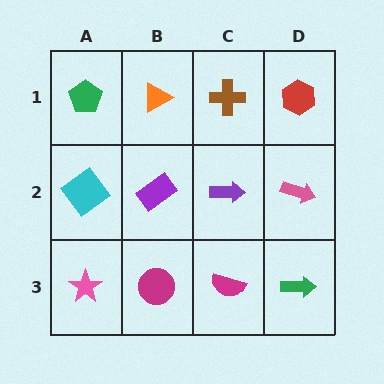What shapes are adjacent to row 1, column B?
A purple rectangle (row 2, column B), a green pentagon (row 1, column A), a brown cross (row 1, column C).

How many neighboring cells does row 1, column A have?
2.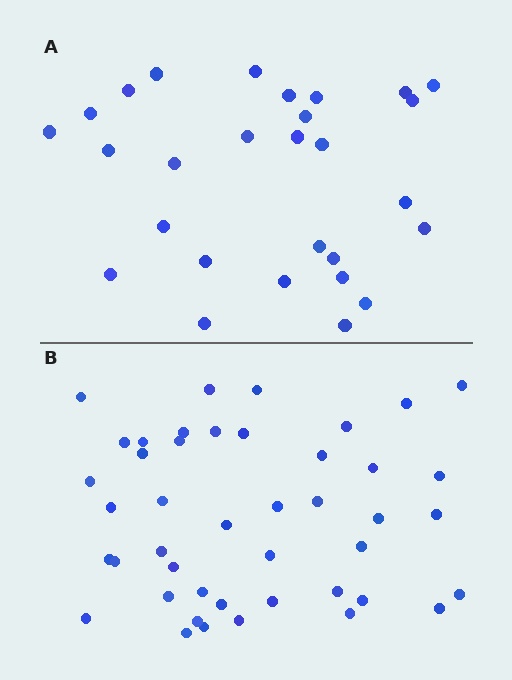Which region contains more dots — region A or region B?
Region B (the bottom region) has more dots.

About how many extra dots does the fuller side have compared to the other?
Region B has approximately 15 more dots than region A.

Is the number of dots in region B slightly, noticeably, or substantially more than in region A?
Region B has substantially more. The ratio is roughly 1.6 to 1.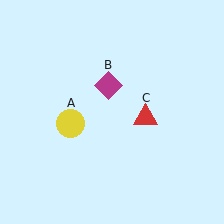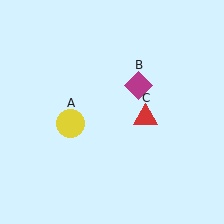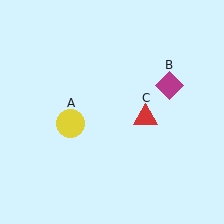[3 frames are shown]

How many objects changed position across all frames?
1 object changed position: magenta diamond (object B).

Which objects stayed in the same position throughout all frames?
Yellow circle (object A) and red triangle (object C) remained stationary.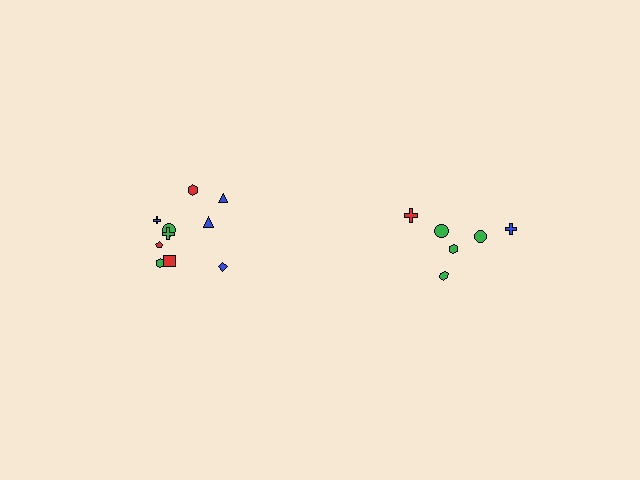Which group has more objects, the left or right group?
The left group.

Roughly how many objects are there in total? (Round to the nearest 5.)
Roughly 15 objects in total.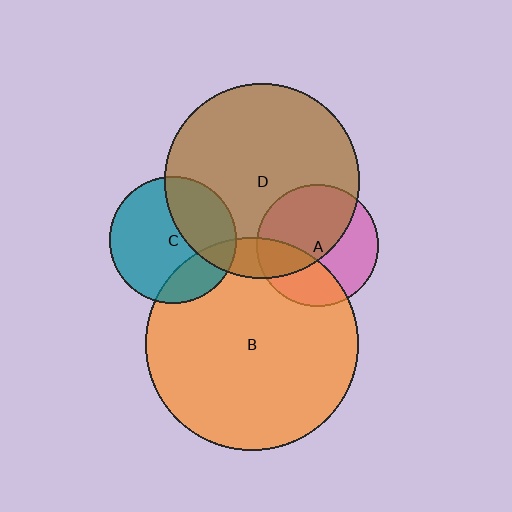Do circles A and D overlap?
Yes.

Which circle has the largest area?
Circle B (orange).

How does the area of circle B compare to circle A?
Approximately 3.0 times.